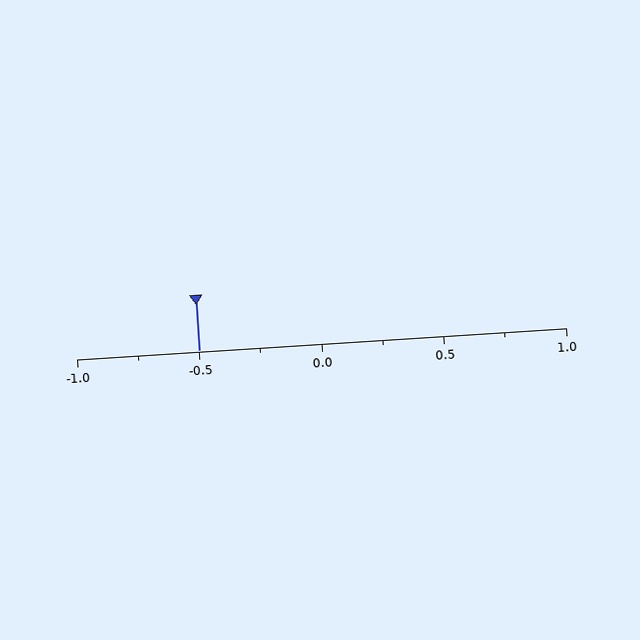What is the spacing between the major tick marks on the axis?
The major ticks are spaced 0.5 apart.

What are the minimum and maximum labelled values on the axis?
The axis runs from -1.0 to 1.0.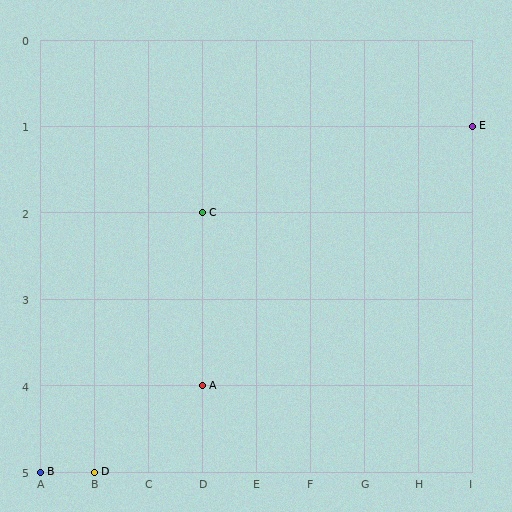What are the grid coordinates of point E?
Point E is at grid coordinates (I, 1).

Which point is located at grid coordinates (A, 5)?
Point B is at (A, 5).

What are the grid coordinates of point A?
Point A is at grid coordinates (D, 4).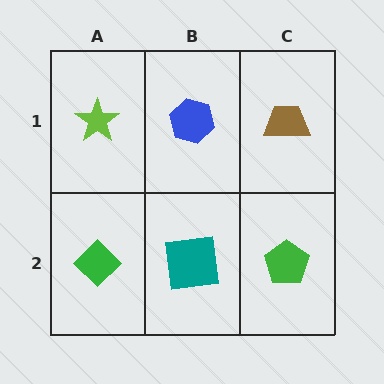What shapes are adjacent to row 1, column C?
A green pentagon (row 2, column C), a blue hexagon (row 1, column B).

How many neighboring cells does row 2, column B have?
3.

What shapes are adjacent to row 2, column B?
A blue hexagon (row 1, column B), a green diamond (row 2, column A), a green pentagon (row 2, column C).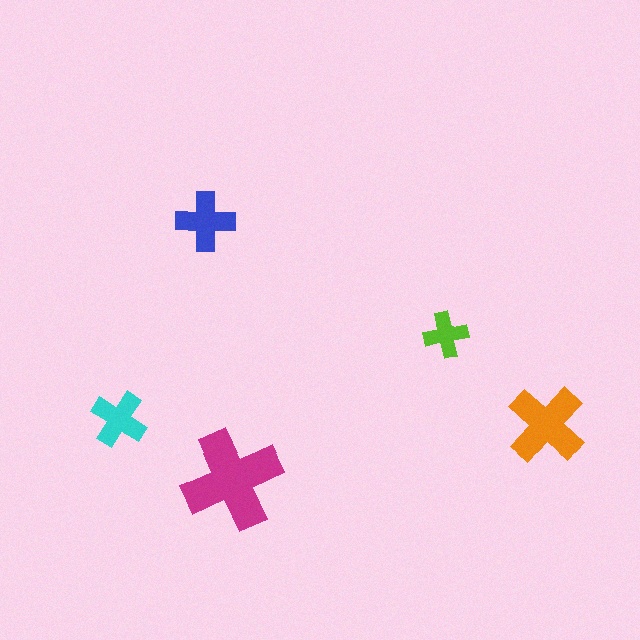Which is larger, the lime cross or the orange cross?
The orange one.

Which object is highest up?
The blue cross is topmost.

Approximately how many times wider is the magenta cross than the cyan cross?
About 2 times wider.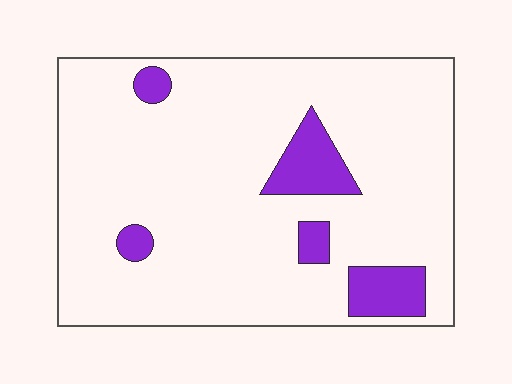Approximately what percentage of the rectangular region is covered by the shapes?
Approximately 10%.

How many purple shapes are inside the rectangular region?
5.